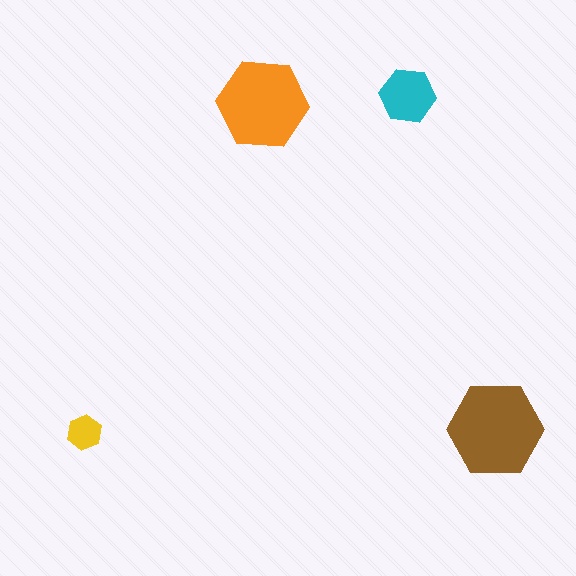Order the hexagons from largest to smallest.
the brown one, the orange one, the cyan one, the yellow one.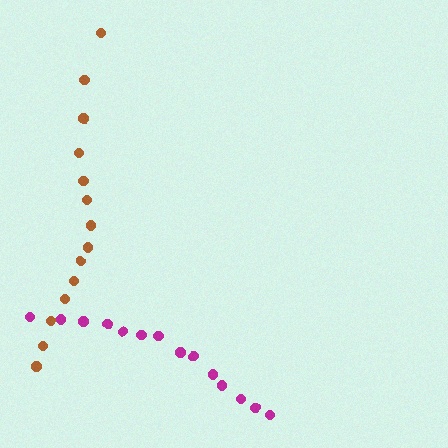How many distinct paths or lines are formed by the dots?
There are 2 distinct paths.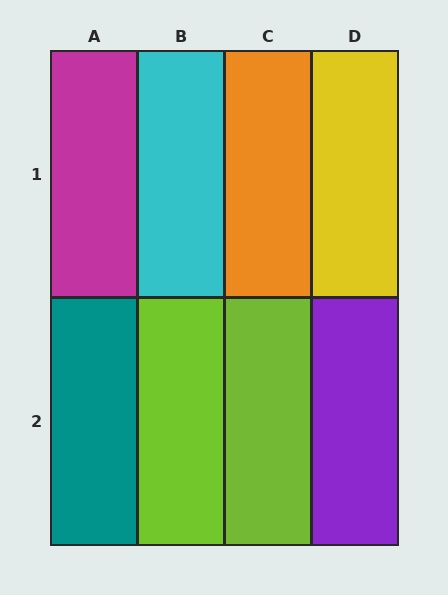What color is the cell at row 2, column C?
Lime.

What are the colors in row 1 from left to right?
Magenta, cyan, orange, yellow.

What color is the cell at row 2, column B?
Lime.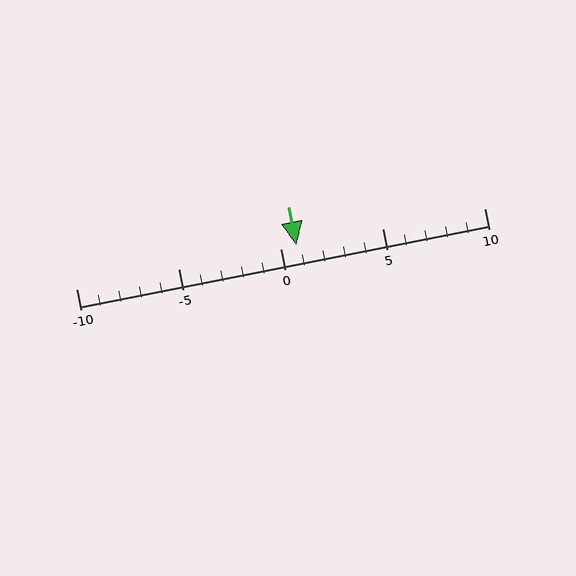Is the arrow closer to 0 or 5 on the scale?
The arrow is closer to 0.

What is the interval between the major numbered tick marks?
The major tick marks are spaced 5 units apart.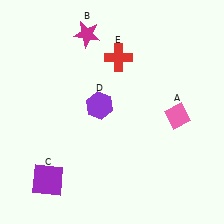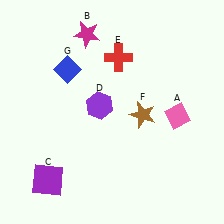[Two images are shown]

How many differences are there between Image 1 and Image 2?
There are 2 differences between the two images.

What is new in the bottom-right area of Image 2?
A brown star (F) was added in the bottom-right area of Image 2.